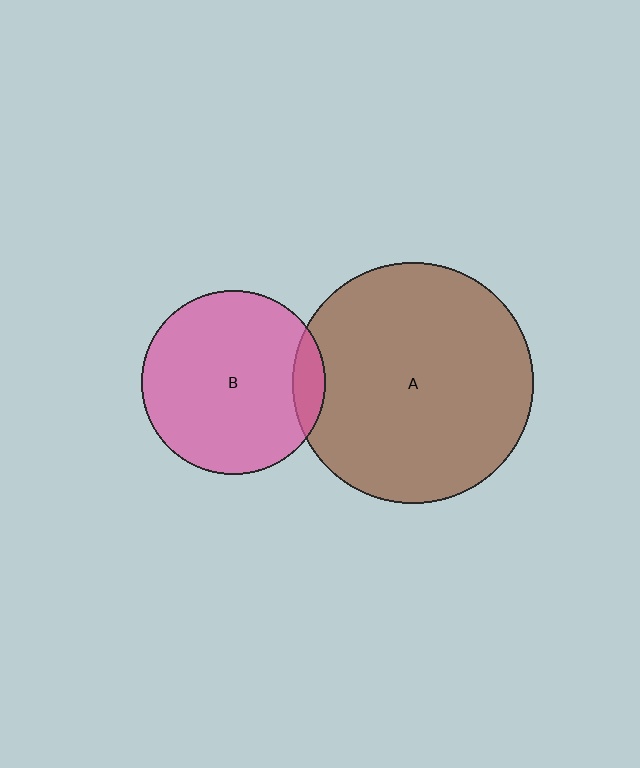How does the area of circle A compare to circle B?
Approximately 1.7 times.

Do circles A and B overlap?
Yes.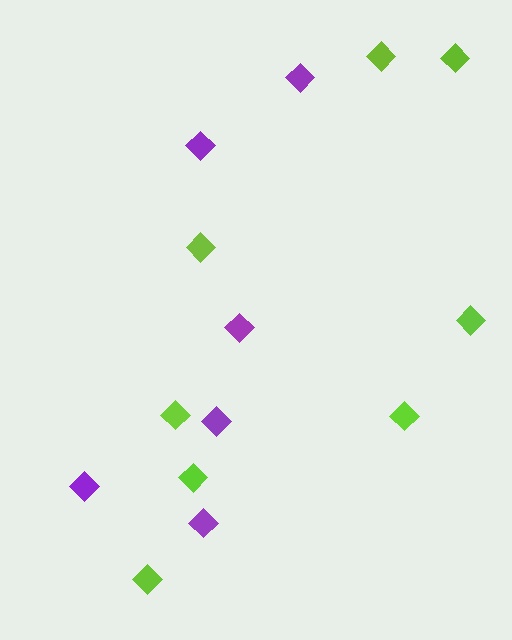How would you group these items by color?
There are 2 groups: one group of purple diamonds (6) and one group of lime diamonds (8).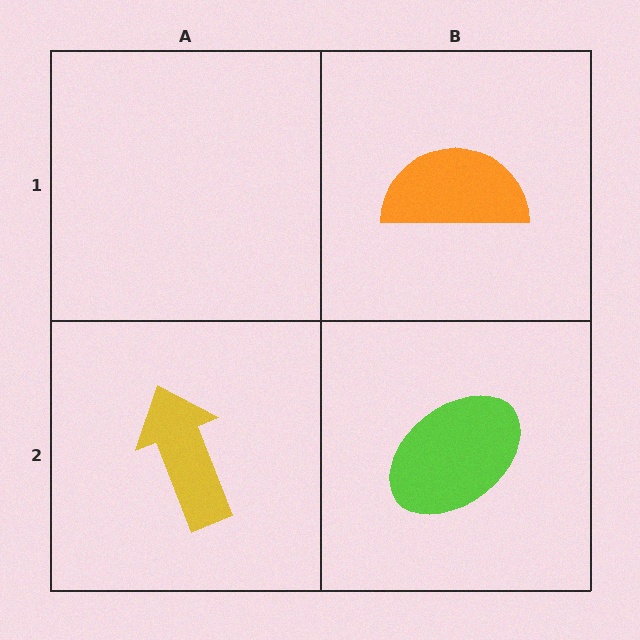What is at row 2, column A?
A yellow arrow.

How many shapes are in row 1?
1 shape.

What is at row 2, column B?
A lime ellipse.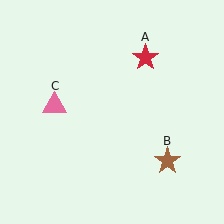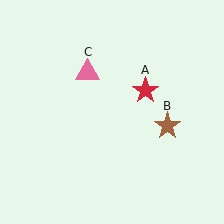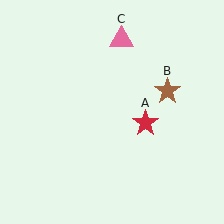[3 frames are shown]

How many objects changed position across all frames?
3 objects changed position: red star (object A), brown star (object B), pink triangle (object C).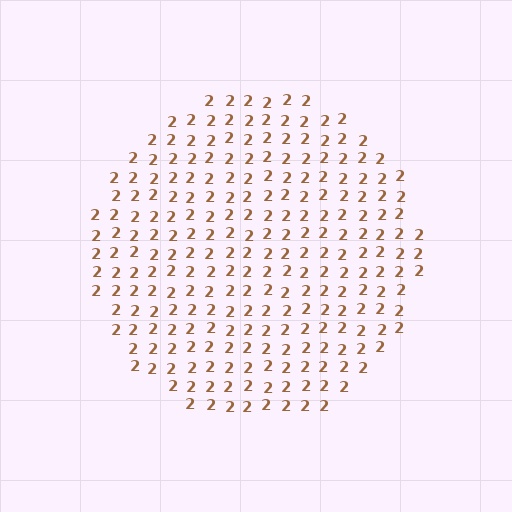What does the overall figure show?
The overall figure shows a circle.